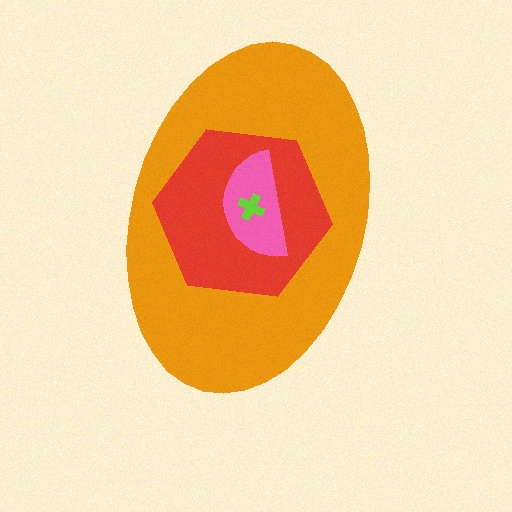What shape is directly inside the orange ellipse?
The red hexagon.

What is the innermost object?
The lime cross.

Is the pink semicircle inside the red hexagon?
Yes.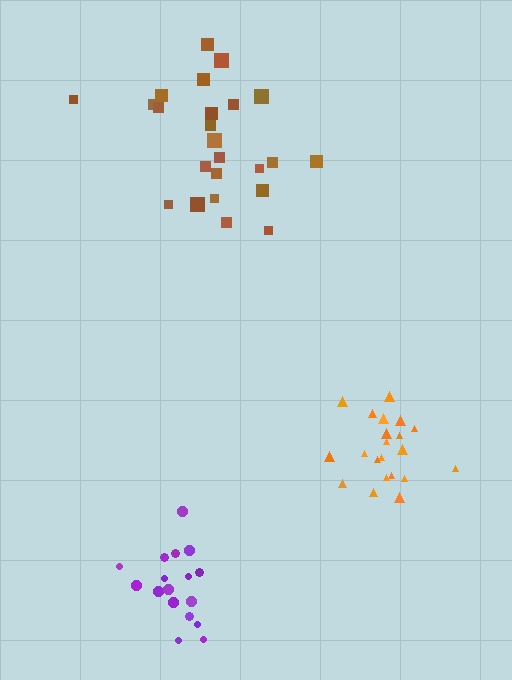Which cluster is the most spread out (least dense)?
Brown.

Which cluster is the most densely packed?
Purple.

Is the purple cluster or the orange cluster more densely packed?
Purple.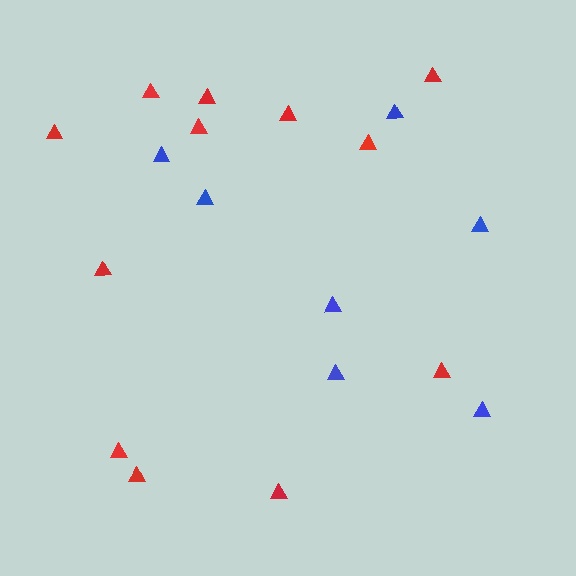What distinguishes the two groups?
There are 2 groups: one group of red triangles (12) and one group of blue triangles (7).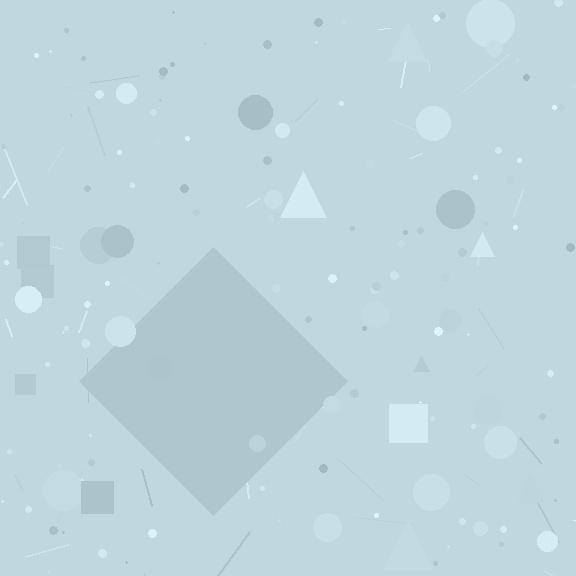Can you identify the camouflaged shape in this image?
The camouflaged shape is a diamond.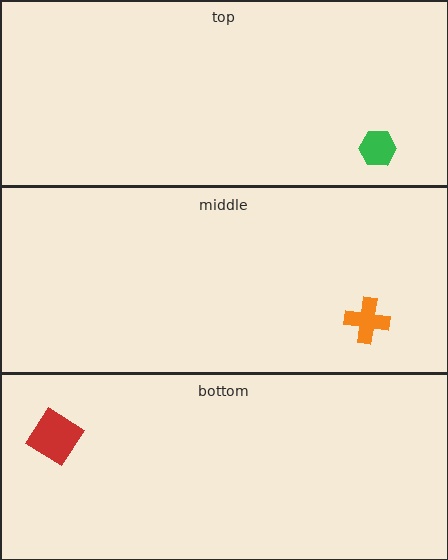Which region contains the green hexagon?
The top region.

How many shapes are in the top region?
1.